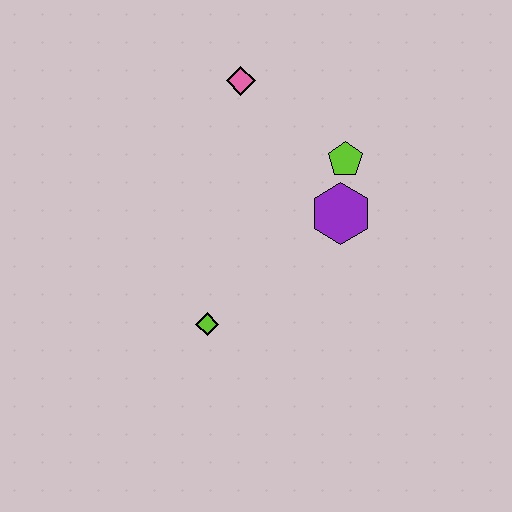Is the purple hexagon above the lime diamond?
Yes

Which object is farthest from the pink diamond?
The lime diamond is farthest from the pink diamond.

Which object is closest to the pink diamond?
The lime pentagon is closest to the pink diamond.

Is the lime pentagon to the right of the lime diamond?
Yes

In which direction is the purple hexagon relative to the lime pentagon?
The purple hexagon is below the lime pentagon.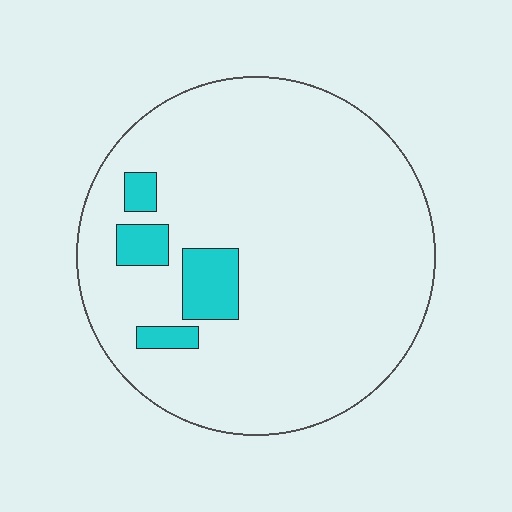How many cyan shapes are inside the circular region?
4.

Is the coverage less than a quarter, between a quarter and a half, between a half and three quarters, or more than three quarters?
Less than a quarter.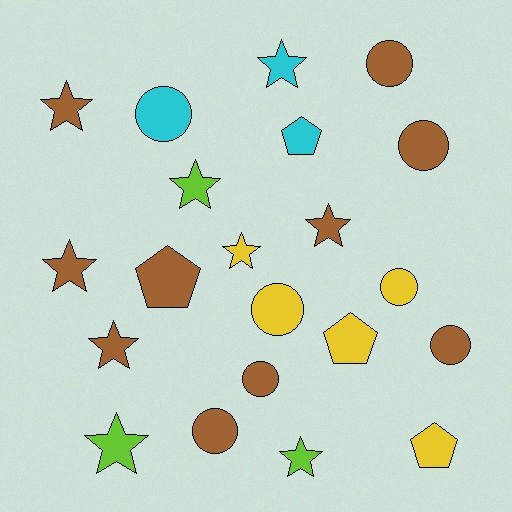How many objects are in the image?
There are 21 objects.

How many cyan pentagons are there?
There is 1 cyan pentagon.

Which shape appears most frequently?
Star, with 9 objects.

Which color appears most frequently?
Brown, with 10 objects.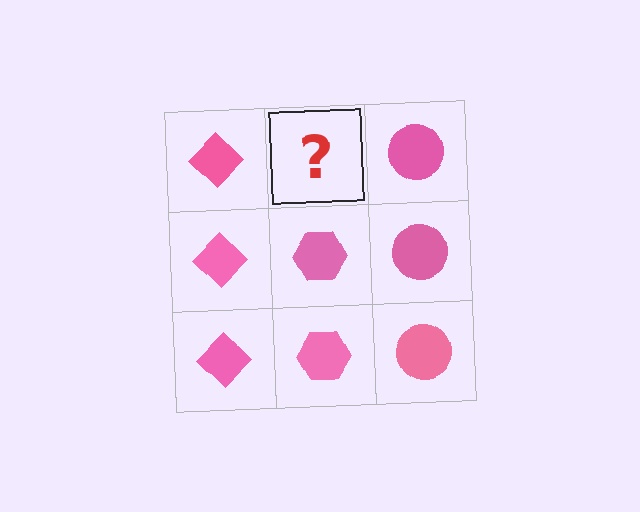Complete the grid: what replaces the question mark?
The question mark should be replaced with a pink hexagon.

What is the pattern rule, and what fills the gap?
The rule is that each column has a consistent shape. The gap should be filled with a pink hexagon.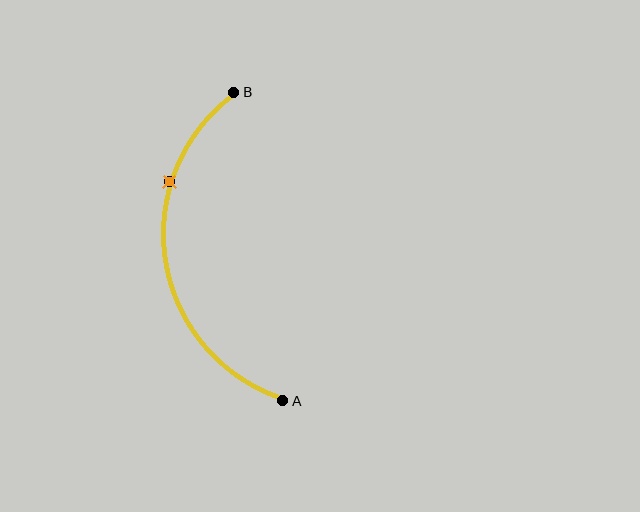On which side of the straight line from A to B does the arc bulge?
The arc bulges to the left of the straight line connecting A and B.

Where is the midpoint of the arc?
The arc midpoint is the point on the curve farthest from the straight line joining A and B. It sits to the left of that line.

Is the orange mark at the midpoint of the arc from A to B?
No. The orange mark lies on the arc but is closer to endpoint B. The arc midpoint would be at the point on the curve equidistant along the arc from both A and B.